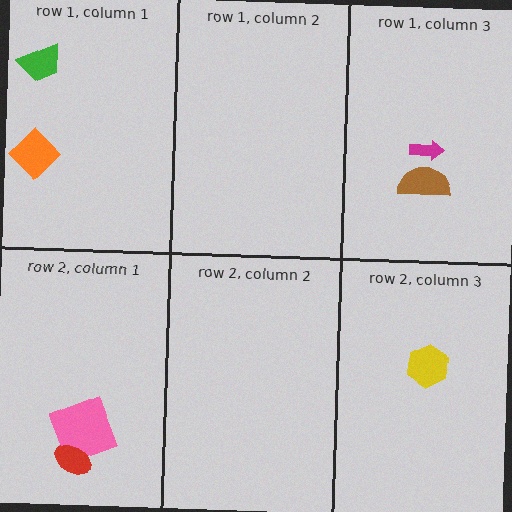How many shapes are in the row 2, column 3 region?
1.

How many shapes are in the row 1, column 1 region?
2.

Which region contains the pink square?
The row 2, column 1 region.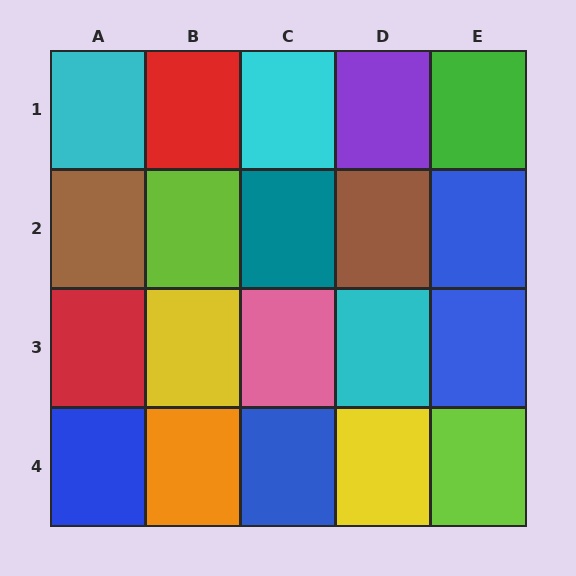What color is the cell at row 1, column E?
Green.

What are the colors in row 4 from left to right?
Blue, orange, blue, yellow, lime.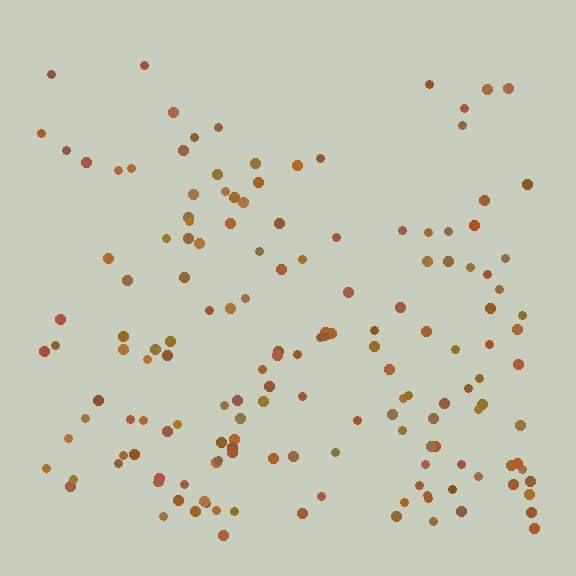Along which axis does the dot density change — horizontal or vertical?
Vertical.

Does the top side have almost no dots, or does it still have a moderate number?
Still a moderate number, just noticeably fewer than the bottom.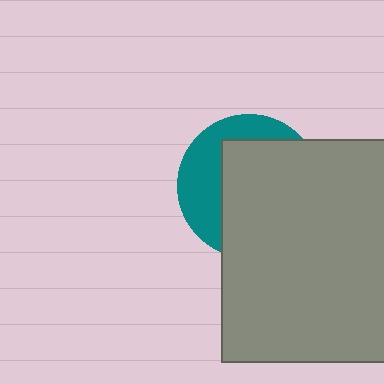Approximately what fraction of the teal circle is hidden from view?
Roughly 64% of the teal circle is hidden behind the gray square.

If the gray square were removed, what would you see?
You would see the complete teal circle.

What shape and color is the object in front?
The object in front is a gray square.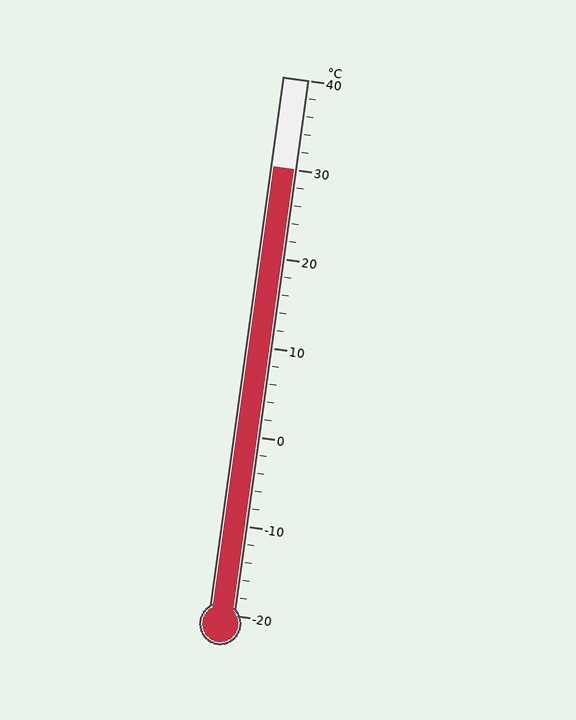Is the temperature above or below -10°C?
The temperature is above -10°C.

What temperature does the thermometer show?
The thermometer shows approximately 30°C.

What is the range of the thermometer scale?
The thermometer scale ranges from -20°C to 40°C.